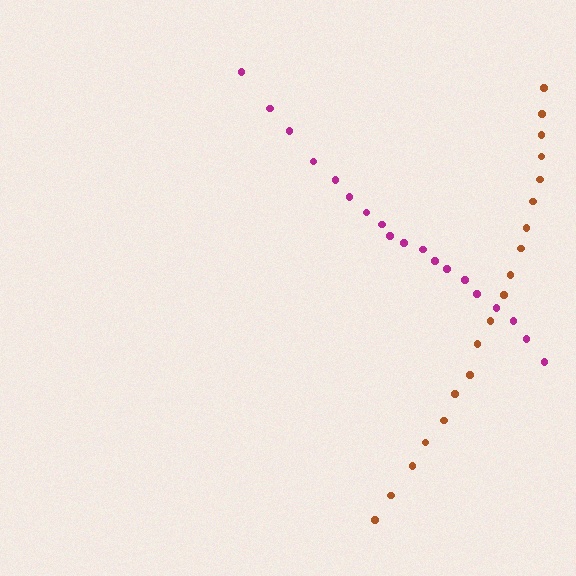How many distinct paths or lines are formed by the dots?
There are 2 distinct paths.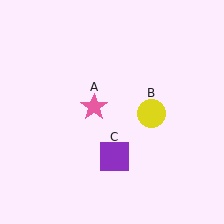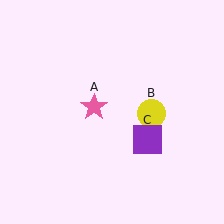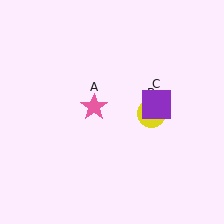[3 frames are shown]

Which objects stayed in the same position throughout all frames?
Pink star (object A) and yellow circle (object B) remained stationary.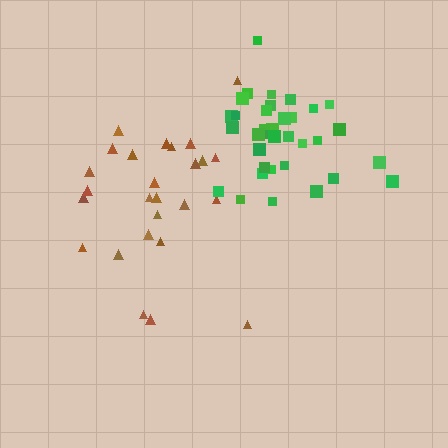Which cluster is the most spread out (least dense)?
Brown.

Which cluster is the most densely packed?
Green.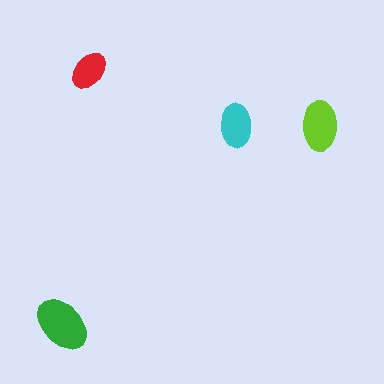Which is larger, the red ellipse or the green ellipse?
The green one.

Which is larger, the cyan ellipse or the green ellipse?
The green one.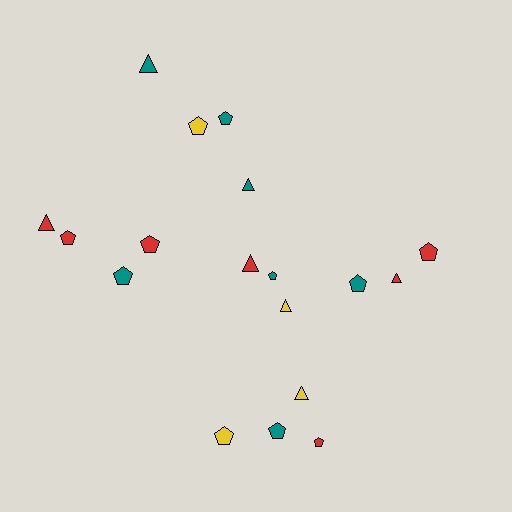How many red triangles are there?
There are 3 red triangles.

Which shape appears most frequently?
Pentagon, with 11 objects.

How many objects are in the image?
There are 18 objects.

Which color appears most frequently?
Red, with 7 objects.